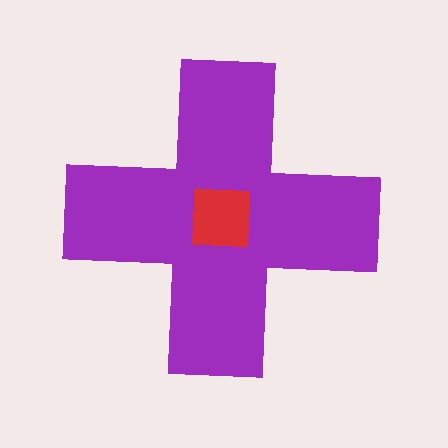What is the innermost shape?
The red square.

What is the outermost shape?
The purple cross.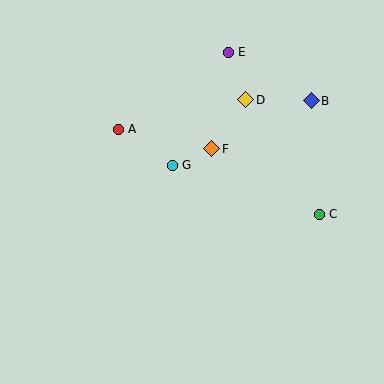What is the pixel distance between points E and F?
The distance between E and F is 98 pixels.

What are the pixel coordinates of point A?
Point A is at (118, 129).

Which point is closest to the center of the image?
Point G at (172, 165) is closest to the center.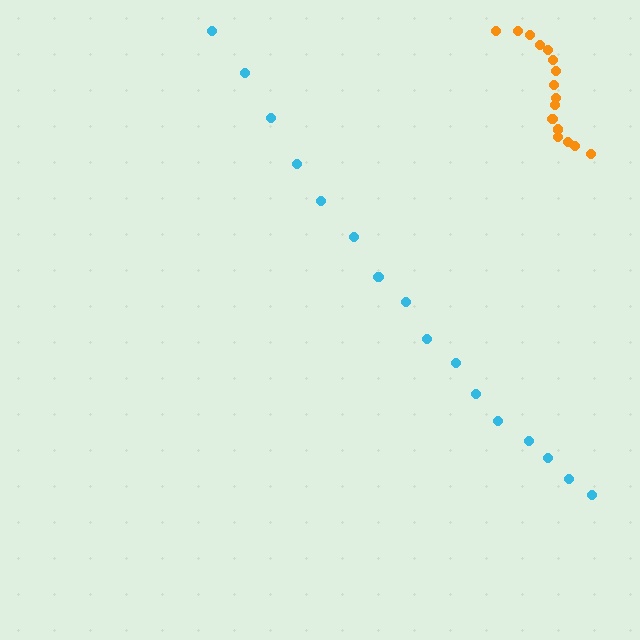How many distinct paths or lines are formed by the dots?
There are 2 distinct paths.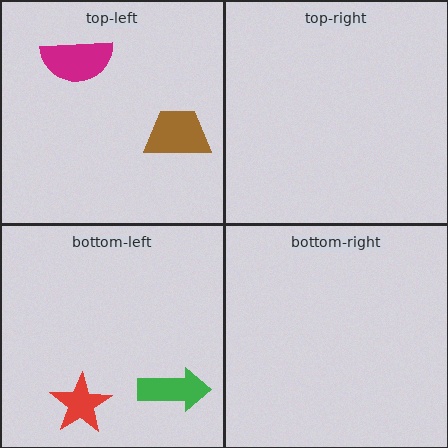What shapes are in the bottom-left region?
The green arrow, the red star.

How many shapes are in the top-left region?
2.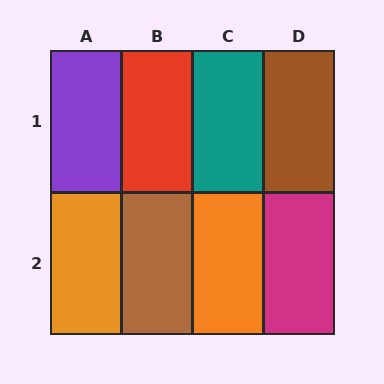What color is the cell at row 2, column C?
Orange.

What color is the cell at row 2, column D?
Magenta.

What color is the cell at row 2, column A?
Orange.